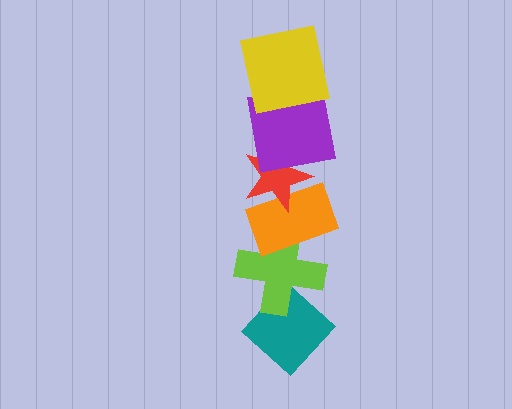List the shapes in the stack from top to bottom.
From top to bottom: the yellow square, the purple square, the red star, the orange rectangle, the lime cross, the teal diamond.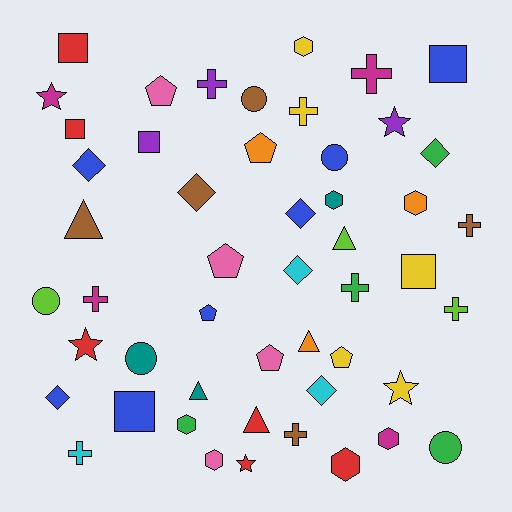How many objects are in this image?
There are 50 objects.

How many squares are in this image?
There are 6 squares.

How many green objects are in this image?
There are 4 green objects.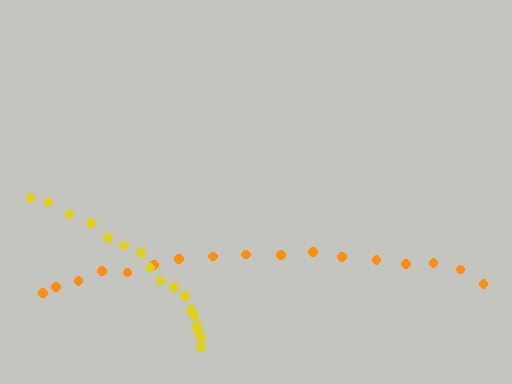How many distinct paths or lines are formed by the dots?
There are 2 distinct paths.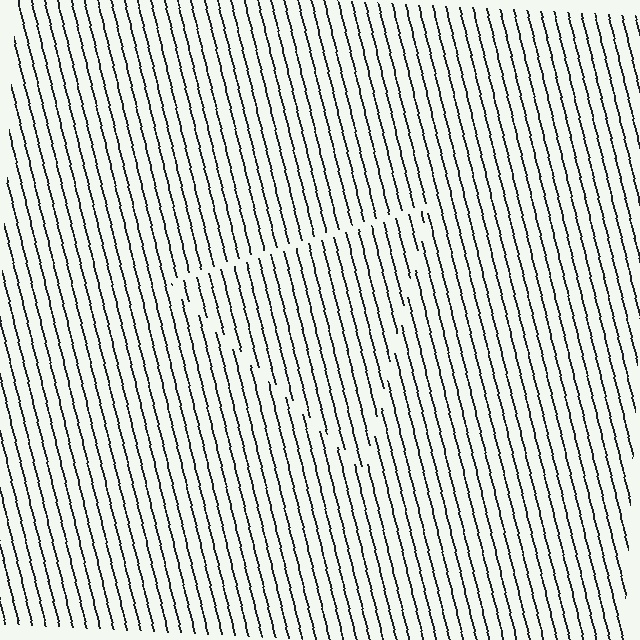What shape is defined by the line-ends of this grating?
An illusory triangle. The interior of the shape contains the same grating, shifted by half a period — the contour is defined by the phase discontinuity where line-ends from the inner and outer gratings abut.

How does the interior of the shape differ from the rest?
The interior of the shape contains the same grating, shifted by half a period — the contour is defined by the phase discontinuity where line-ends from the inner and outer gratings abut.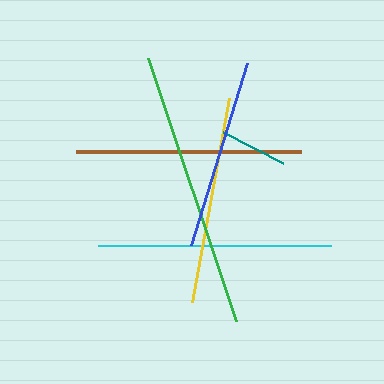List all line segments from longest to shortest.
From longest to shortest: green, cyan, brown, yellow, blue, teal.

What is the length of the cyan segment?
The cyan segment is approximately 233 pixels long.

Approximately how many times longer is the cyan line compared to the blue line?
The cyan line is approximately 1.2 times the length of the blue line.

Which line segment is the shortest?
The teal line is the shortest at approximately 68 pixels.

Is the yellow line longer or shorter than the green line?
The green line is longer than the yellow line.